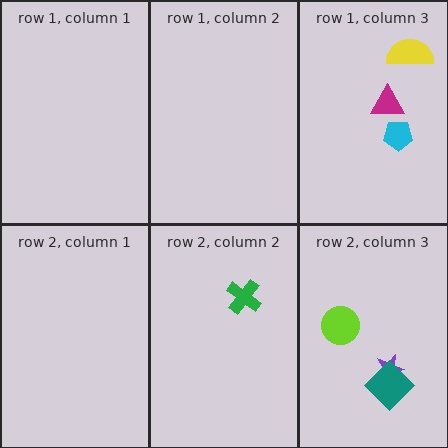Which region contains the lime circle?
The row 2, column 3 region.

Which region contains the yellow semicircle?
The row 1, column 3 region.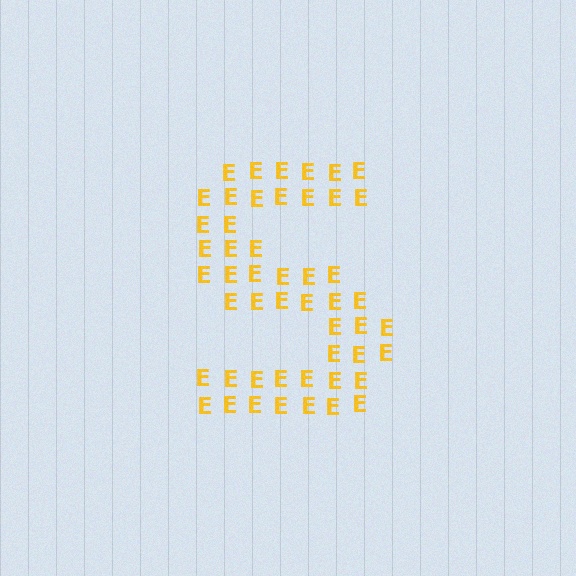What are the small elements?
The small elements are letter E's.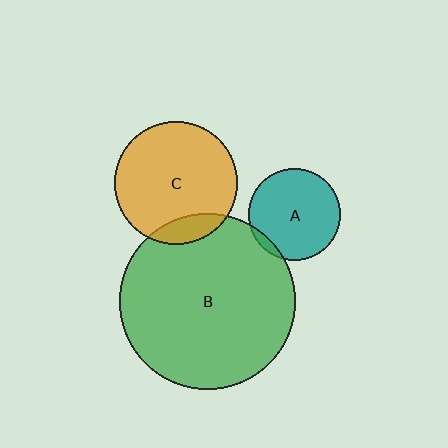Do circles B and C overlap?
Yes.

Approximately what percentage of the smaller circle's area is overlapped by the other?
Approximately 15%.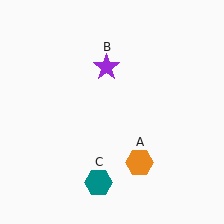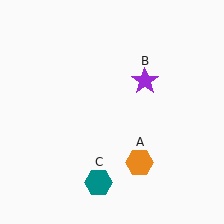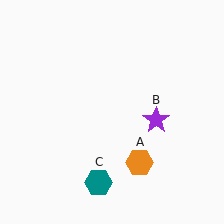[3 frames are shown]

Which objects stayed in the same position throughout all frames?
Orange hexagon (object A) and teal hexagon (object C) remained stationary.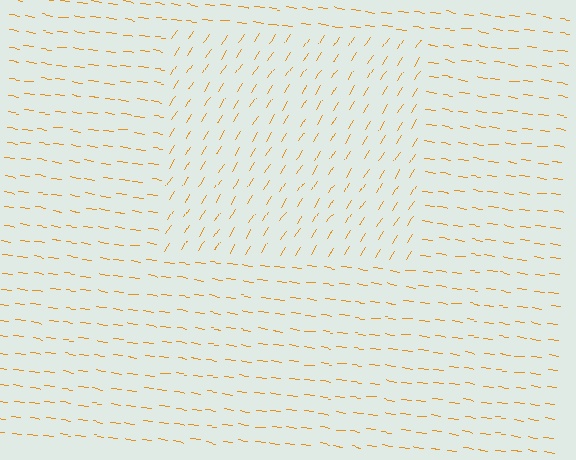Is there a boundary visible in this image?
Yes, there is a texture boundary formed by a change in line orientation.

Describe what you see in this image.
The image is filled with small orange line segments. A rectangle region in the image has lines oriented differently from the surrounding lines, creating a visible texture boundary.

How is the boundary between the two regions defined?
The boundary is defined purely by a change in line orientation (approximately 65 degrees difference). All lines are the same color and thickness.